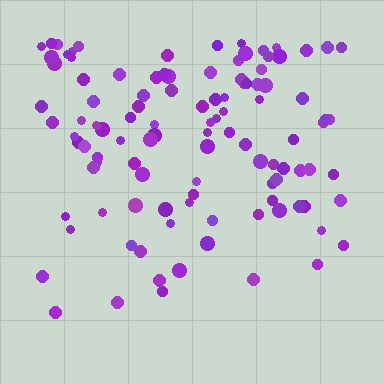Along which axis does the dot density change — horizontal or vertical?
Vertical.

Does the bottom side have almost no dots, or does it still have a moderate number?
Still a moderate number, just noticeably fewer than the top.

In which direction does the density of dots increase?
From bottom to top, with the top side densest.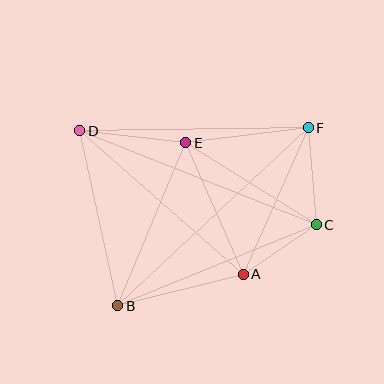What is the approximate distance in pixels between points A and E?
The distance between A and E is approximately 144 pixels.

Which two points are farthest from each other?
Points B and F are farthest from each other.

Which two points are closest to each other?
Points A and C are closest to each other.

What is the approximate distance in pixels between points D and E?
The distance between D and E is approximately 107 pixels.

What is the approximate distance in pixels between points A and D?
The distance between A and D is approximately 218 pixels.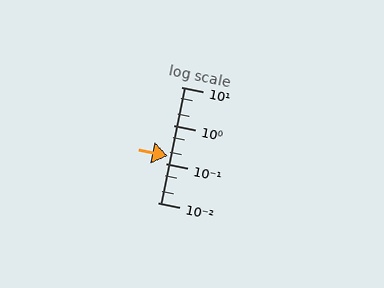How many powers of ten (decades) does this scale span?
The scale spans 3 decades, from 0.01 to 10.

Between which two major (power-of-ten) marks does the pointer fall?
The pointer is between 0.1 and 1.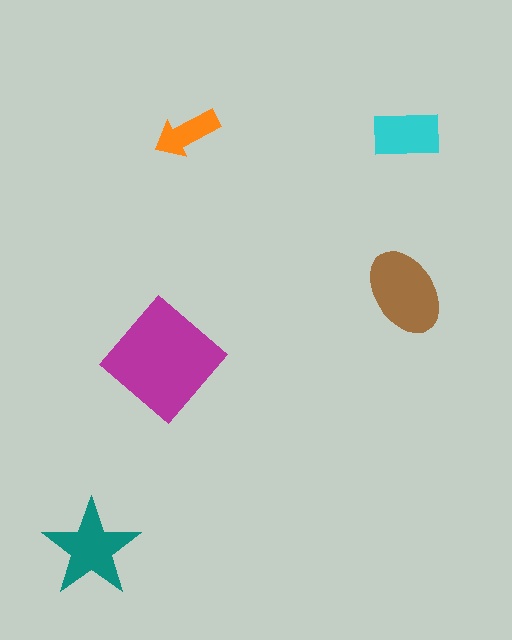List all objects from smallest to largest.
The orange arrow, the cyan rectangle, the teal star, the brown ellipse, the magenta diamond.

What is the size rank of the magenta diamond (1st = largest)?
1st.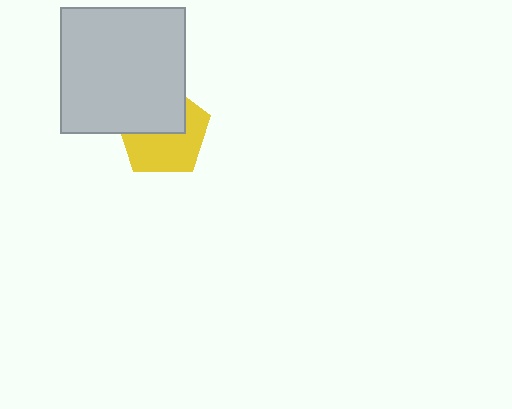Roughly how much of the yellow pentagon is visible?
About half of it is visible (roughly 56%).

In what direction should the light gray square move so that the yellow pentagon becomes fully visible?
The light gray square should move up. That is the shortest direction to clear the overlap and leave the yellow pentagon fully visible.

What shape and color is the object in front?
The object in front is a light gray square.